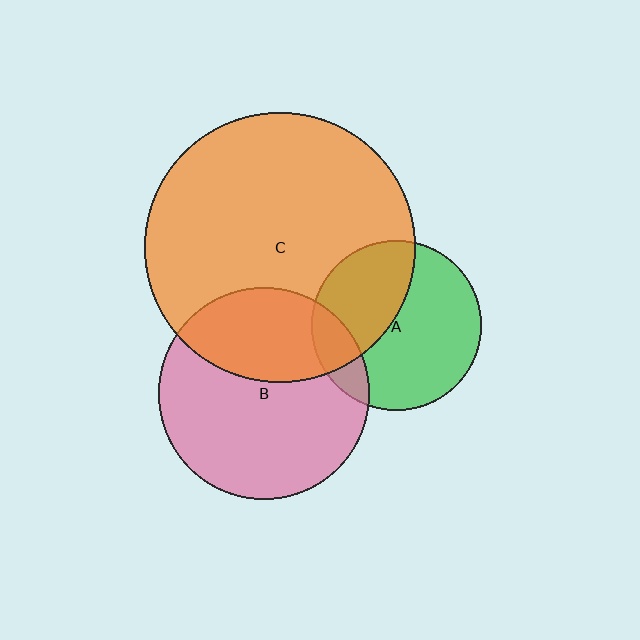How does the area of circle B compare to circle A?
Approximately 1.5 times.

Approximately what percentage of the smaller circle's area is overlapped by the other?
Approximately 15%.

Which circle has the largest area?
Circle C (orange).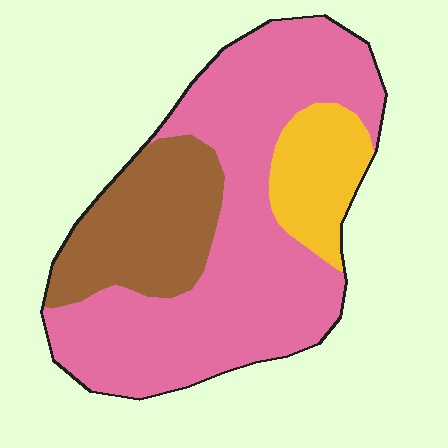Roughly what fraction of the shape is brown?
Brown covers roughly 25% of the shape.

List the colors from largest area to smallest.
From largest to smallest: pink, brown, yellow.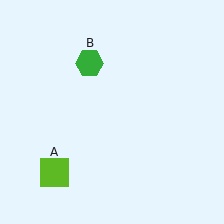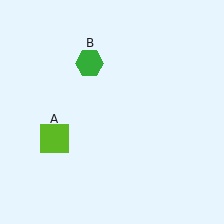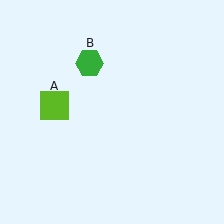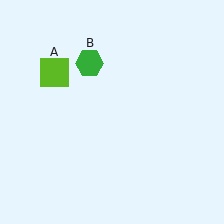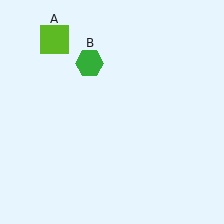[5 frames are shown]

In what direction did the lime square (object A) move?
The lime square (object A) moved up.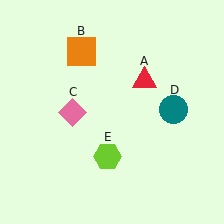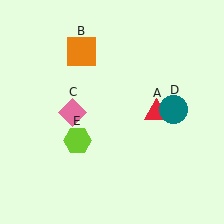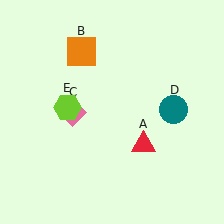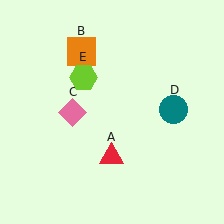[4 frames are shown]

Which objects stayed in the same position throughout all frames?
Orange square (object B) and pink diamond (object C) and teal circle (object D) remained stationary.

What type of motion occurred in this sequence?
The red triangle (object A), lime hexagon (object E) rotated clockwise around the center of the scene.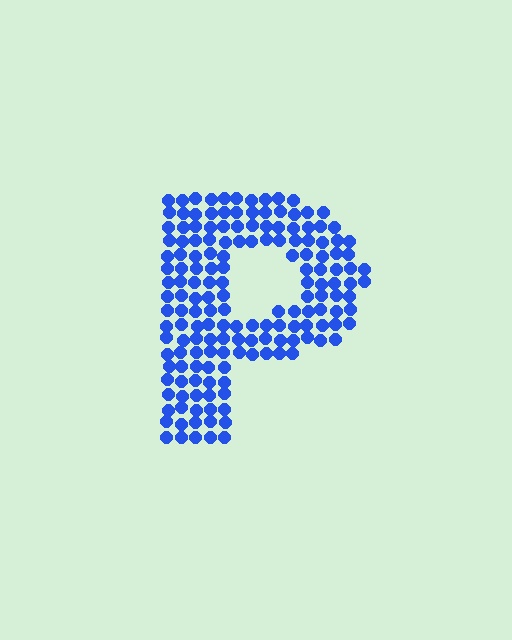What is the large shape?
The large shape is the letter P.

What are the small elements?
The small elements are circles.